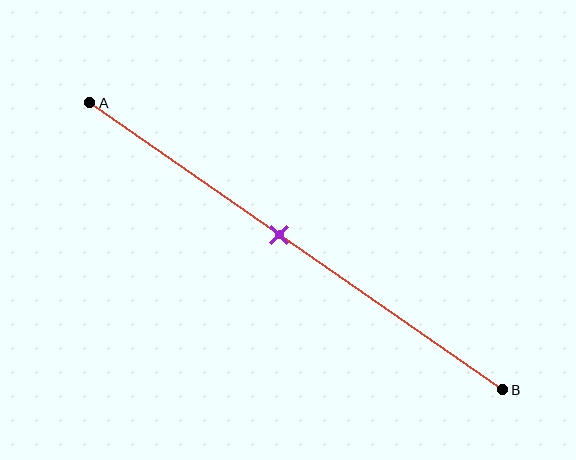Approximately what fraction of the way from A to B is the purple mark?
The purple mark is approximately 45% of the way from A to B.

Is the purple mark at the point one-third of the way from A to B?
No, the mark is at about 45% from A, not at the 33% one-third point.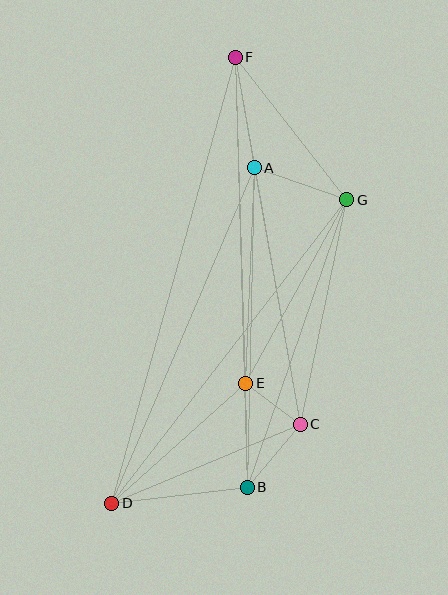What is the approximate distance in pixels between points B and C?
The distance between B and C is approximately 83 pixels.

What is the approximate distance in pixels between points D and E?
The distance between D and E is approximately 180 pixels.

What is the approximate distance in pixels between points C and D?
The distance between C and D is approximately 204 pixels.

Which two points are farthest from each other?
Points D and F are farthest from each other.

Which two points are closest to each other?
Points C and E are closest to each other.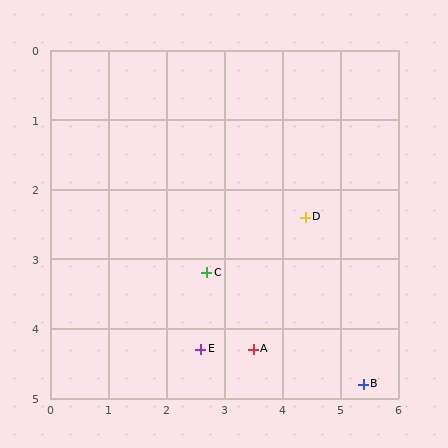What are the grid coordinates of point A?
Point A is at approximately (3.5, 4.3).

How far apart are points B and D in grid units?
Points B and D are about 2.6 grid units apart.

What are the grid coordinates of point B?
Point B is at approximately (5.4, 4.8).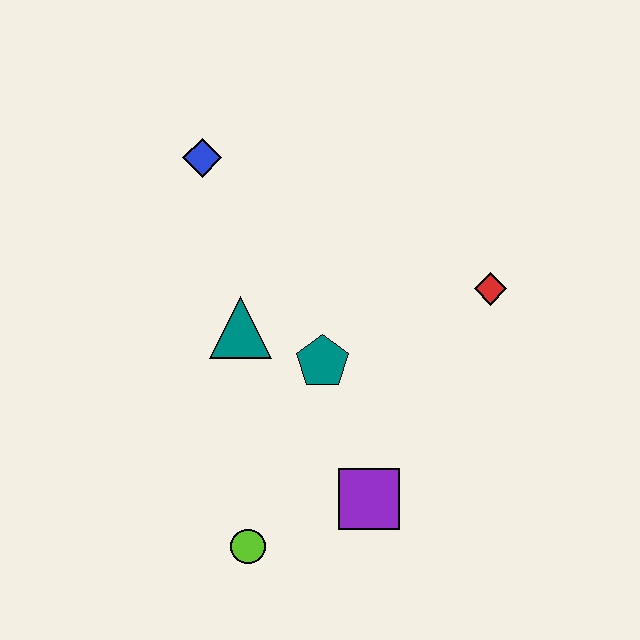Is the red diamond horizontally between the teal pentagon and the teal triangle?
No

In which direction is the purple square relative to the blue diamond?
The purple square is below the blue diamond.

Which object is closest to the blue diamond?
The teal triangle is closest to the blue diamond.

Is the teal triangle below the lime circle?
No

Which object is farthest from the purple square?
The blue diamond is farthest from the purple square.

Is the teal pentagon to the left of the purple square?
Yes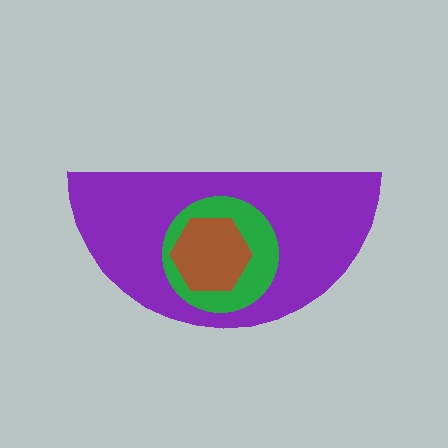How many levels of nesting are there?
3.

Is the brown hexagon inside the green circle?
Yes.